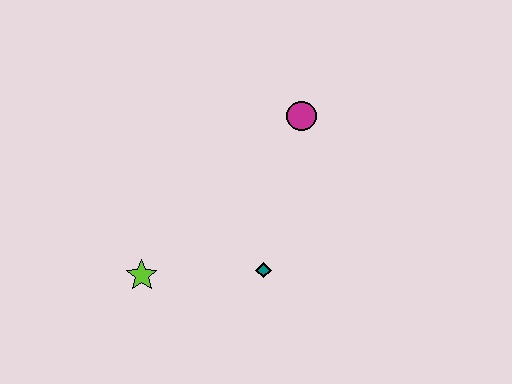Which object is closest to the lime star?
The teal diamond is closest to the lime star.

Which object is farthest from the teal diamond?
The magenta circle is farthest from the teal diamond.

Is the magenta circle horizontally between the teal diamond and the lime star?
No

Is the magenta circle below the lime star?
No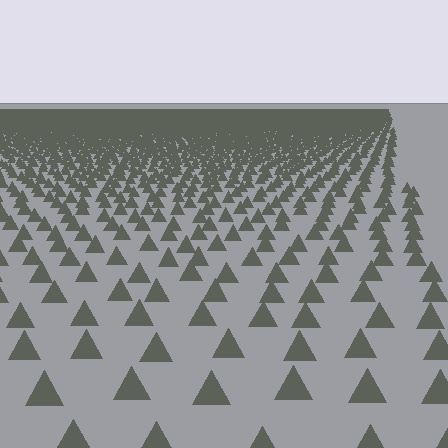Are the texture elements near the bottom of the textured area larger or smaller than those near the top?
Larger. Near the bottom, elements are closer to the viewer and appear at a bigger on-screen size.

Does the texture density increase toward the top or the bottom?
Density increases toward the top.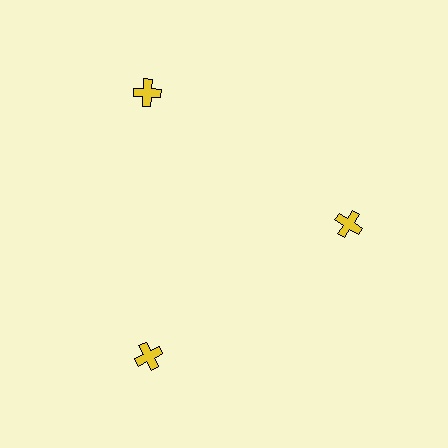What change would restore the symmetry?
The symmetry would be restored by moving it outward, back onto the ring so that all 3 crosses sit at equal angles and equal distance from the center.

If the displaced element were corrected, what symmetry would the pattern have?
It would have 3-fold rotational symmetry — the pattern would map onto itself every 120 degrees.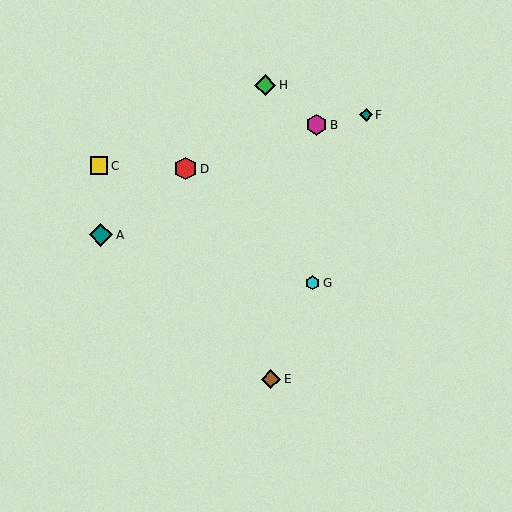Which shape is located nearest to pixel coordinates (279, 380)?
The brown diamond (labeled E) at (271, 379) is nearest to that location.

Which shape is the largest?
The teal diamond (labeled A) is the largest.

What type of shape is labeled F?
Shape F is a teal diamond.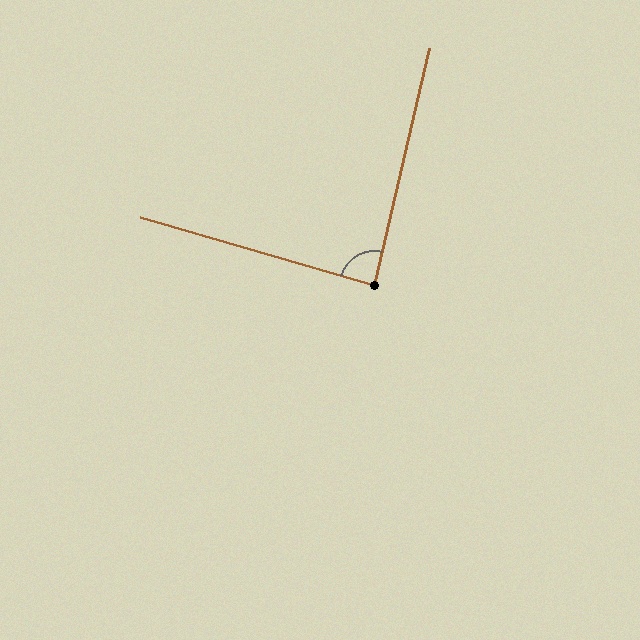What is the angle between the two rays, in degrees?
Approximately 87 degrees.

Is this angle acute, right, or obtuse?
It is approximately a right angle.